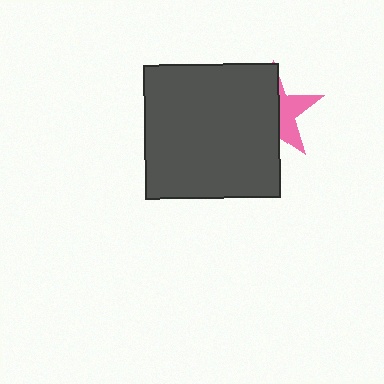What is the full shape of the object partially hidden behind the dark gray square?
The partially hidden object is a pink star.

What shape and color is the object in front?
The object in front is a dark gray square.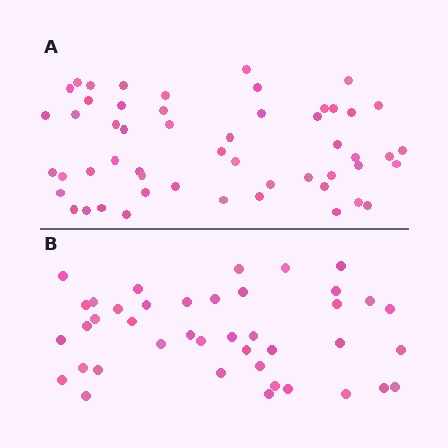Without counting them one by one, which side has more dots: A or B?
Region A (the top region) has more dots.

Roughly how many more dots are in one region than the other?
Region A has roughly 12 or so more dots than region B.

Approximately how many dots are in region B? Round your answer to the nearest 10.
About 40 dots. (The exact count is 41, which rounds to 40.)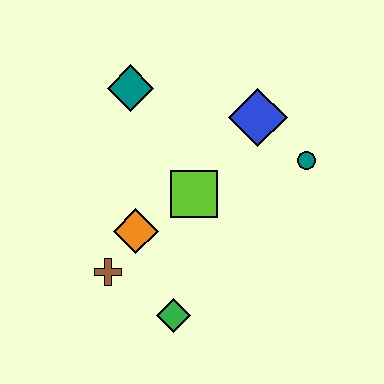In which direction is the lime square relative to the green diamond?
The lime square is above the green diamond.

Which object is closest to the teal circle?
The blue diamond is closest to the teal circle.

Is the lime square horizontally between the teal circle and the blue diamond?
No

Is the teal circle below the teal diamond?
Yes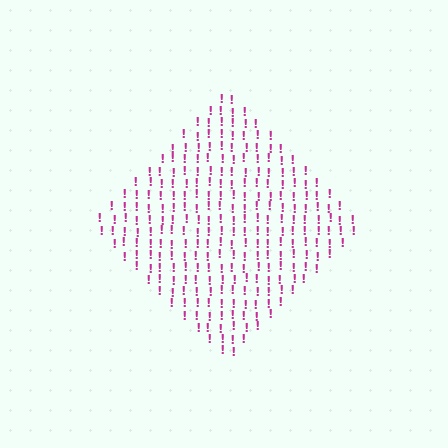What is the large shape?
The large shape is a diamond.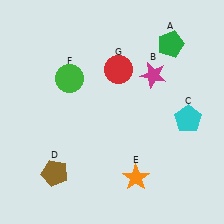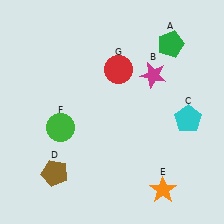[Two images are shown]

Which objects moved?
The objects that moved are: the orange star (E), the green circle (F).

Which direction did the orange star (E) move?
The orange star (E) moved right.